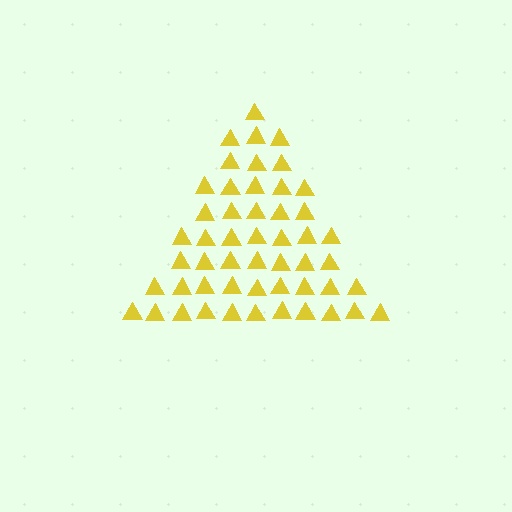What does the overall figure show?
The overall figure shows a triangle.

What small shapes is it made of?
It is made of small triangles.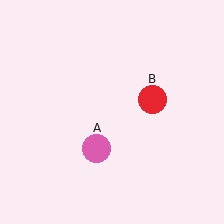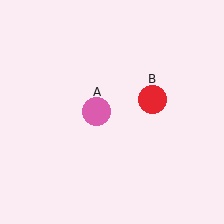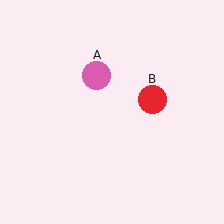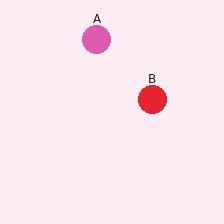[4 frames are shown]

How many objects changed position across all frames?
1 object changed position: pink circle (object A).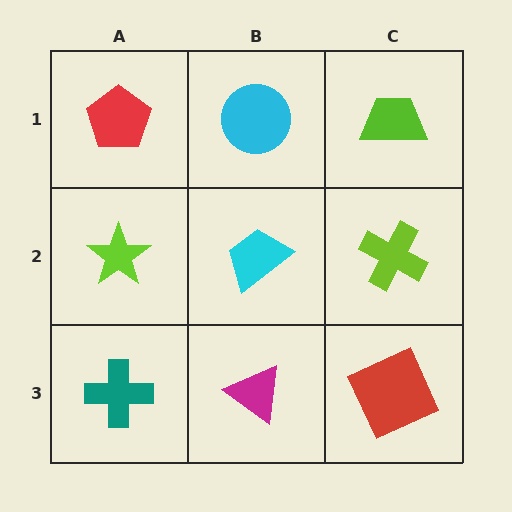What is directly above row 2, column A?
A red pentagon.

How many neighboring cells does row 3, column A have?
2.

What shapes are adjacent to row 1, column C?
A lime cross (row 2, column C), a cyan circle (row 1, column B).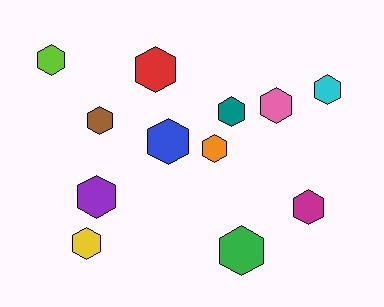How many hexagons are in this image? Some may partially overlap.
There are 12 hexagons.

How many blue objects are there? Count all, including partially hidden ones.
There is 1 blue object.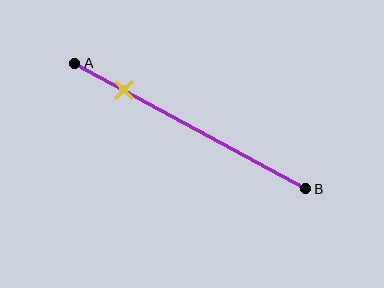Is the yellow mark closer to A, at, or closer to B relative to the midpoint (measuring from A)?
The yellow mark is closer to point A than the midpoint of segment AB.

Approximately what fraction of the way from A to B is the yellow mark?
The yellow mark is approximately 20% of the way from A to B.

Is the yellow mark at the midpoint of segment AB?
No, the mark is at about 20% from A, not at the 50% midpoint.